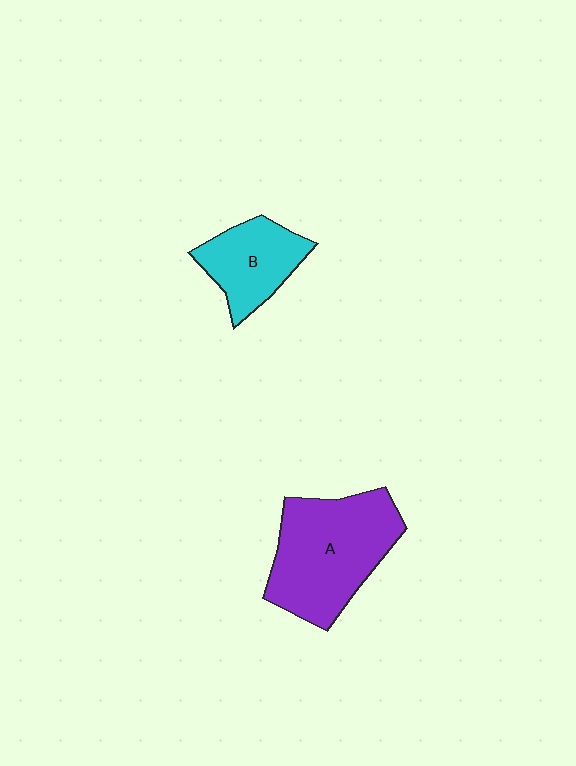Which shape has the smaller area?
Shape B (cyan).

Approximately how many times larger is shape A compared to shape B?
Approximately 1.8 times.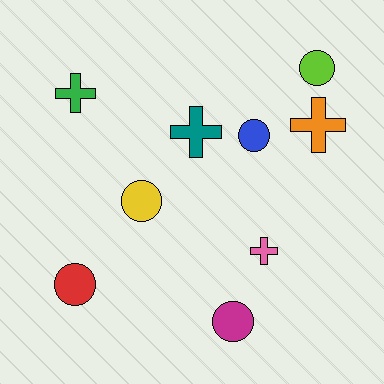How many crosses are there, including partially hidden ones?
There are 4 crosses.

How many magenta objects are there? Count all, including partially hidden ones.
There is 1 magenta object.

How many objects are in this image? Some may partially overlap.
There are 9 objects.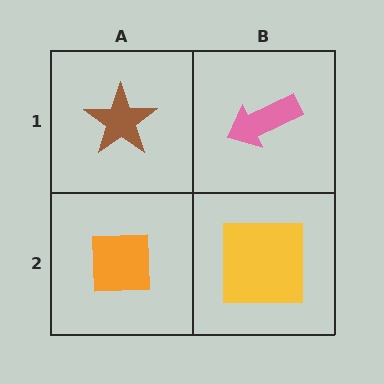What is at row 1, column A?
A brown star.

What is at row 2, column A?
An orange square.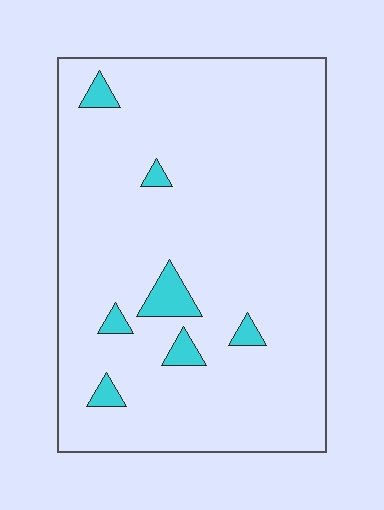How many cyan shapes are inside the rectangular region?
7.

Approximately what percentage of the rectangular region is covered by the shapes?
Approximately 5%.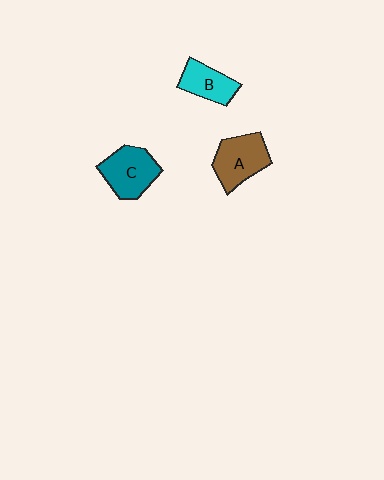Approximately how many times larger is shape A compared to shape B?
Approximately 1.4 times.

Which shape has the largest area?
Shape A (brown).